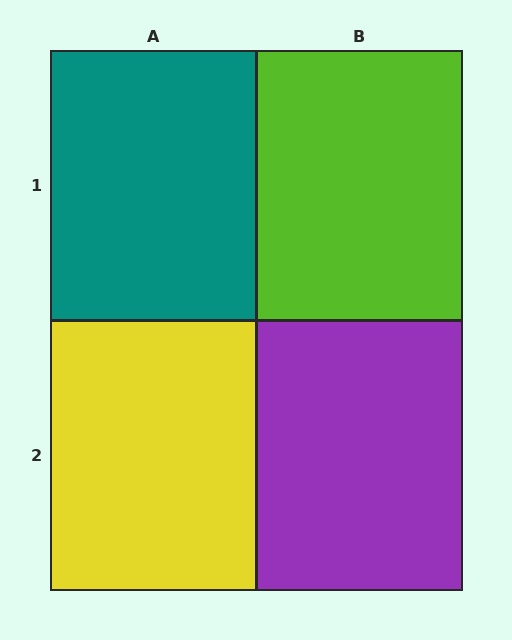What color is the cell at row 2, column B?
Purple.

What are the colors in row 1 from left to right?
Teal, lime.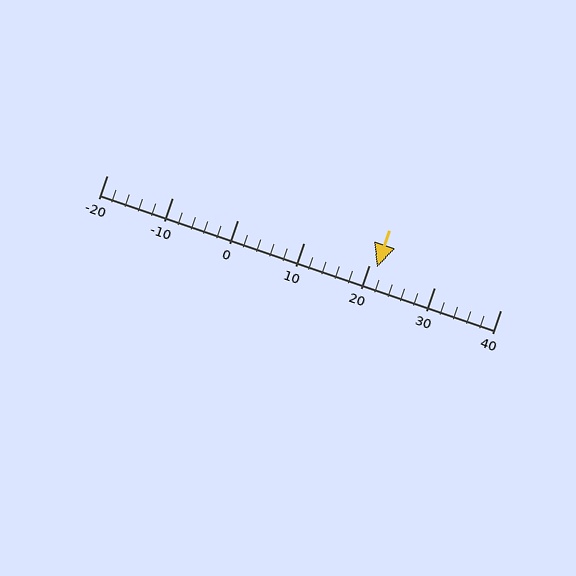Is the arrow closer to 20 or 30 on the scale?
The arrow is closer to 20.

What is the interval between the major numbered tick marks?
The major tick marks are spaced 10 units apart.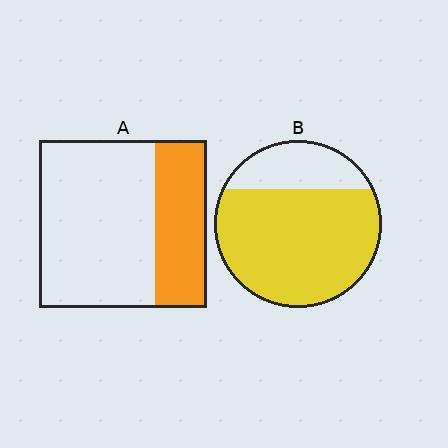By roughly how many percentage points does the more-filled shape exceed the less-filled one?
By roughly 45 percentage points (B over A).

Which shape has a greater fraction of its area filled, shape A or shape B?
Shape B.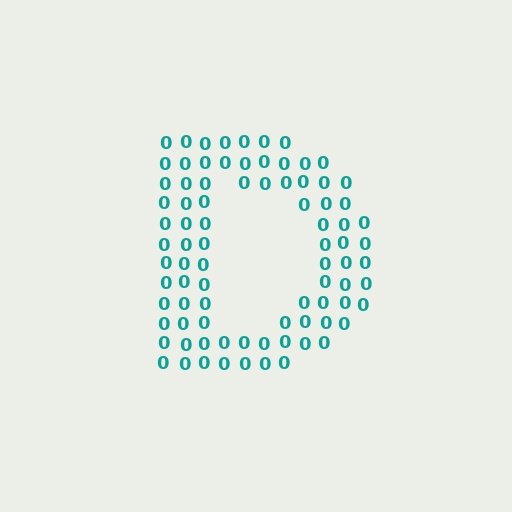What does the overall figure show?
The overall figure shows the letter D.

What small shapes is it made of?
It is made of small digit 0's.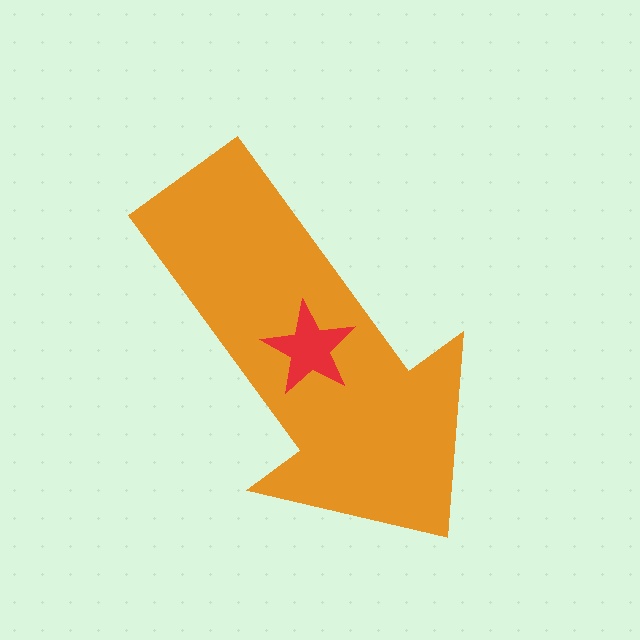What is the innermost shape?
The red star.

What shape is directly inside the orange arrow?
The red star.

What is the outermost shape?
The orange arrow.